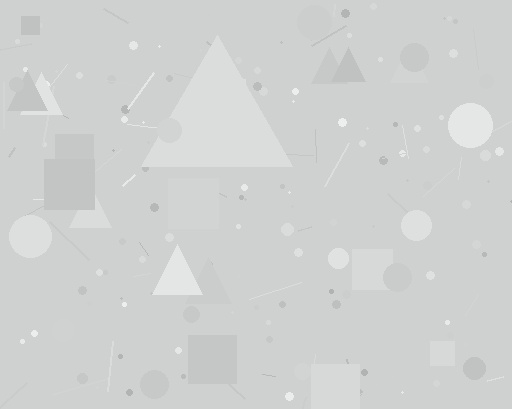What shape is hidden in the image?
A triangle is hidden in the image.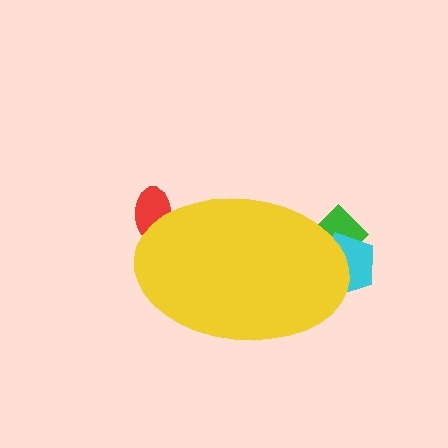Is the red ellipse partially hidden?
Yes, the red ellipse is partially hidden behind the yellow ellipse.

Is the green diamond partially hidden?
Yes, the green diamond is partially hidden behind the yellow ellipse.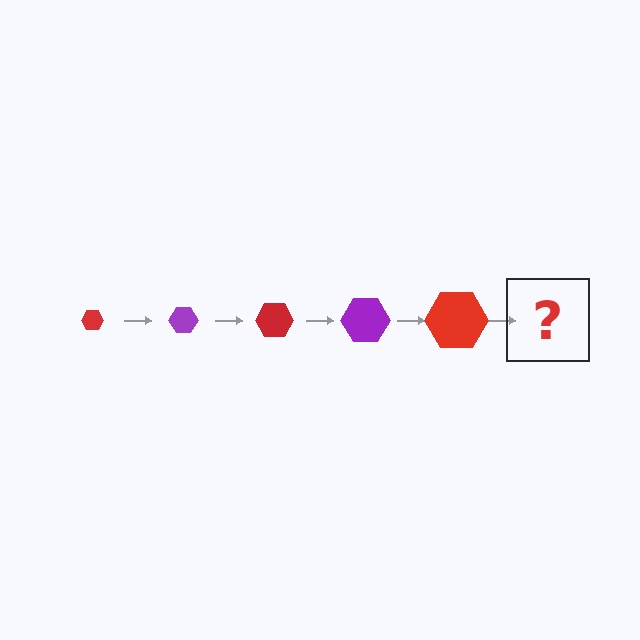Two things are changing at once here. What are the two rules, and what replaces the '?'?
The two rules are that the hexagon grows larger each step and the color cycles through red and purple. The '?' should be a purple hexagon, larger than the previous one.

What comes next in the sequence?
The next element should be a purple hexagon, larger than the previous one.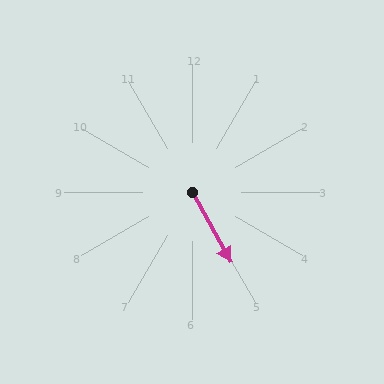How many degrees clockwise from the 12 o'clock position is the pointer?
Approximately 151 degrees.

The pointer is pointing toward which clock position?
Roughly 5 o'clock.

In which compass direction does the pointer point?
Southeast.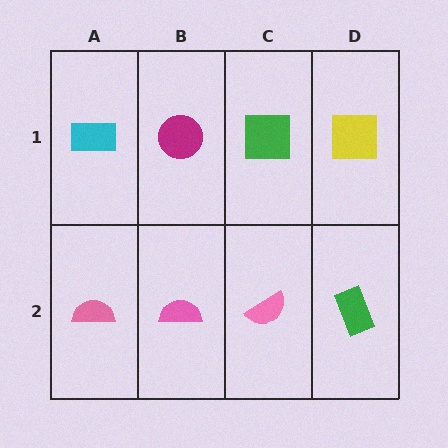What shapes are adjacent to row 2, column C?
A green square (row 1, column C), a pink semicircle (row 2, column B), a green rectangle (row 2, column D).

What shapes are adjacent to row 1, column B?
A pink semicircle (row 2, column B), a cyan rectangle (row 1, column A), a green square (row 1, column C).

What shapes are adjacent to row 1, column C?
A pink semicircle (row 2, column C), a magenta circle (row 1, column B), a yellow square (row 1, column D).